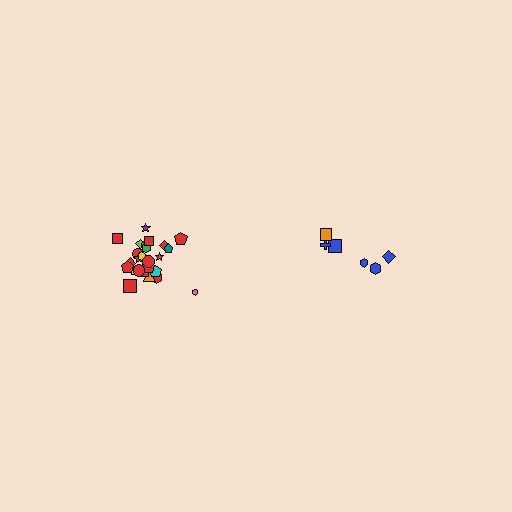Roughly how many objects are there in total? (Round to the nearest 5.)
Roughly 30 objects in total.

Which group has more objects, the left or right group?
The left group.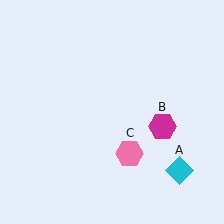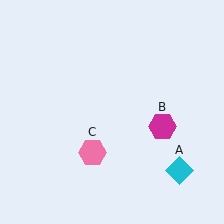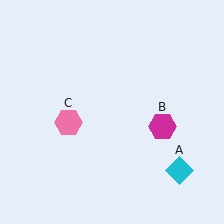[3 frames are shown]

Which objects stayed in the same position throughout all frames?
Cyan diamond (object A) and magenta hexagon (object B) remained stationary.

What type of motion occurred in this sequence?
The pink hexagon (object C) rotated clockwise around the center of the scene.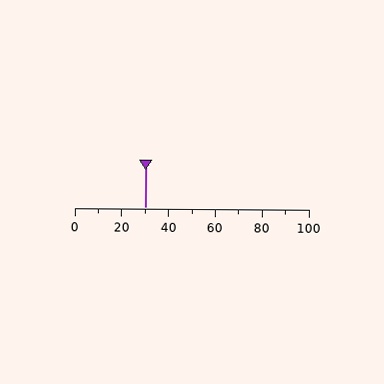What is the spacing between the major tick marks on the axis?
The major ticks are spaced 20 apart.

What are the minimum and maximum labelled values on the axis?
The axis runs from 0 to 100.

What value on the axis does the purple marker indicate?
The marker indicates approximately 30.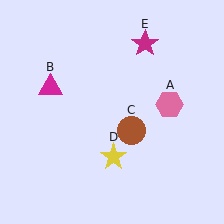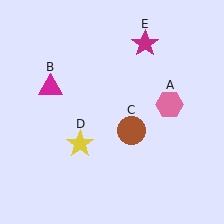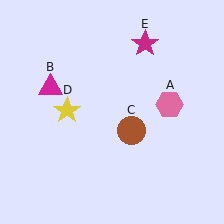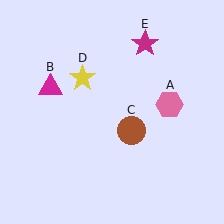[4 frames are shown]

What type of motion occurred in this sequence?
The yellow star (object D) rotated clockwise around the center of the scene.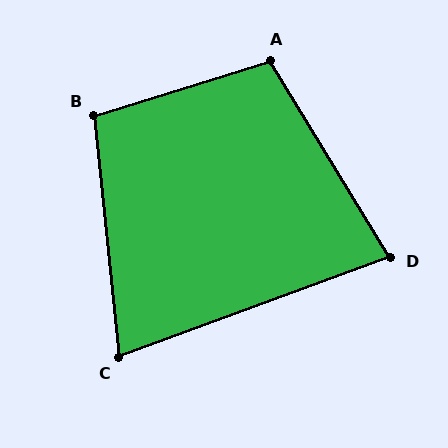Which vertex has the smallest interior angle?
C, at approximately 76 degrees.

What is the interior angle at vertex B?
Approximately 101 degrees (obtuse).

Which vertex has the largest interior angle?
A, at approximately 104 degrees.